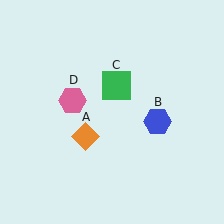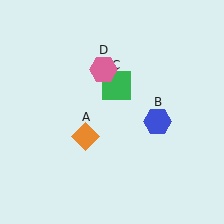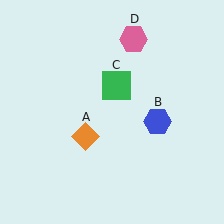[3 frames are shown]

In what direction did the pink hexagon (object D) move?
The pink hexagon (object D) moved up and to the right.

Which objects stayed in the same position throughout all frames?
Orange diamond (object A) and blue hexagon (object B) and green square (object C) remained stationary.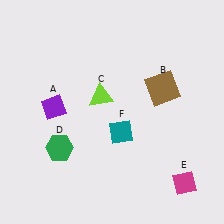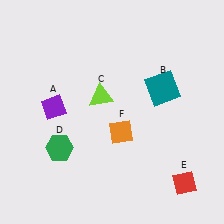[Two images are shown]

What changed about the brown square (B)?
In Image 1, B is brown. In Image 2, it changed to teal.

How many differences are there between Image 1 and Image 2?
There are 3 differences between the two images.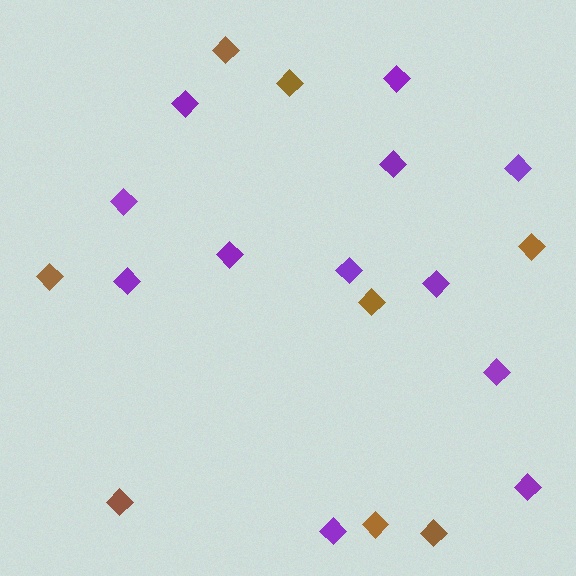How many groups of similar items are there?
There are 2 groups: one group of brown diamonds (8) and one group of purple diamonds (12).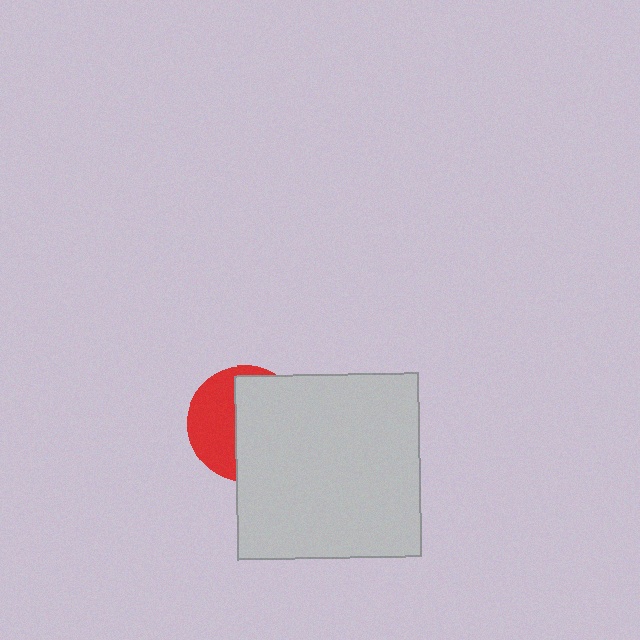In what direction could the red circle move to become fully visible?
The red circle could move left. That would shift it out from behind the light gray square entirely.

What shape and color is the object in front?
The object in front is a light gray square.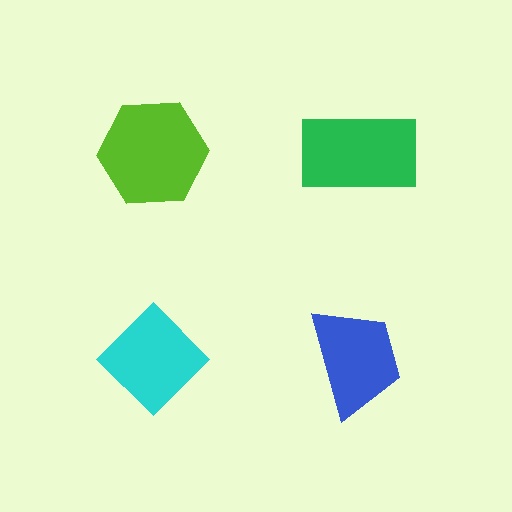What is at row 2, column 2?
A blue trapezoid.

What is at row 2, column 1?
A cyan diamond.